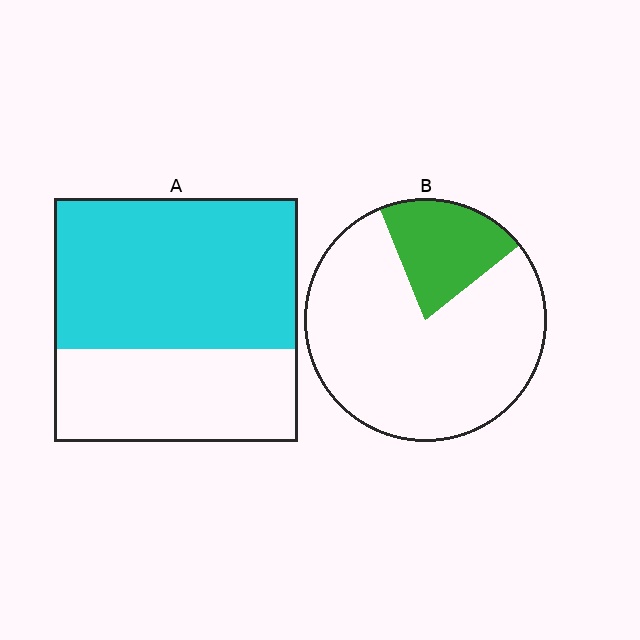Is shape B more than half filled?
No.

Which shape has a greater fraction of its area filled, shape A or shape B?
Shape A.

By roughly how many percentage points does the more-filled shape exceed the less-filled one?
By roughly 40 percentage points (A over B).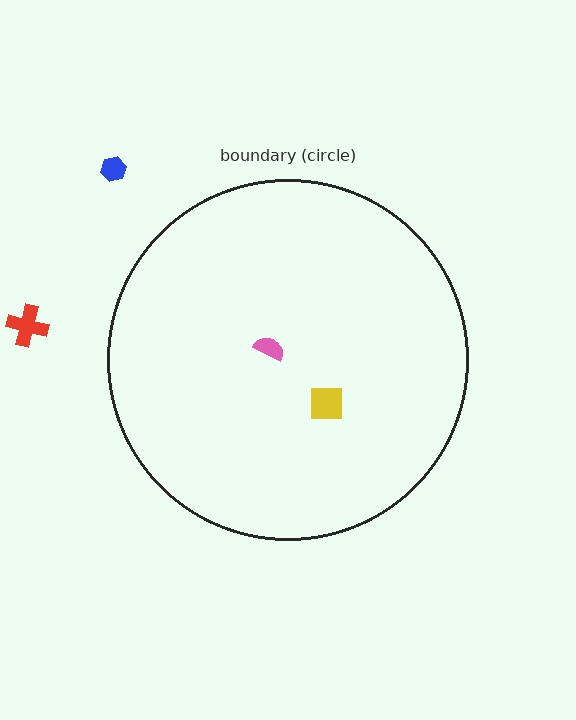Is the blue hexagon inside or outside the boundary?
Outside.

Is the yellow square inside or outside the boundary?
Inside.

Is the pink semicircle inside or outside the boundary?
Inside.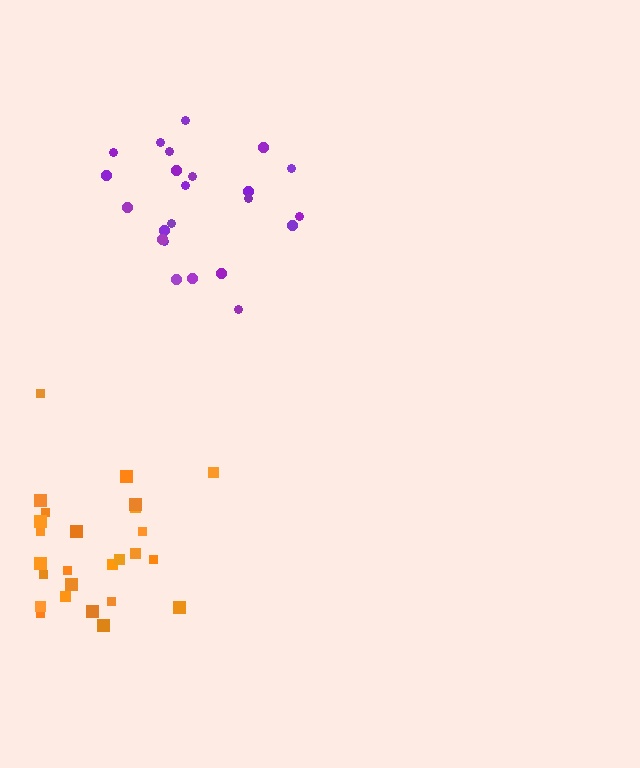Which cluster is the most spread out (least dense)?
Orange.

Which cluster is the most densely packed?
Purple.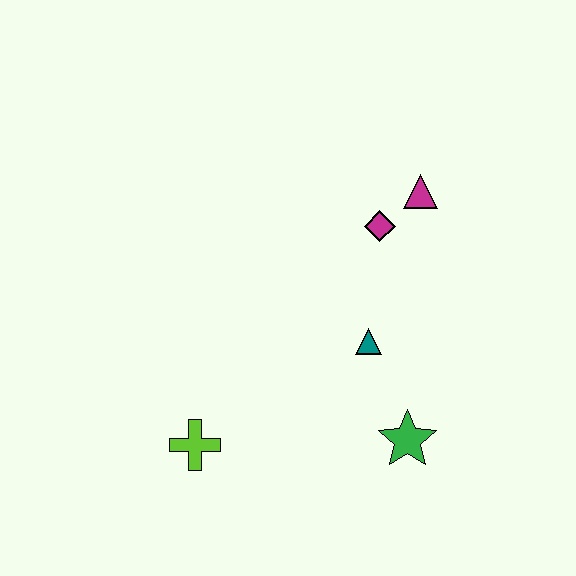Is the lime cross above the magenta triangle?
No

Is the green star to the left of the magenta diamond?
No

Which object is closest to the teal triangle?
The green star is closest to the teal triangle.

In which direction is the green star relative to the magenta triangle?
The green star is below the magenta triangle.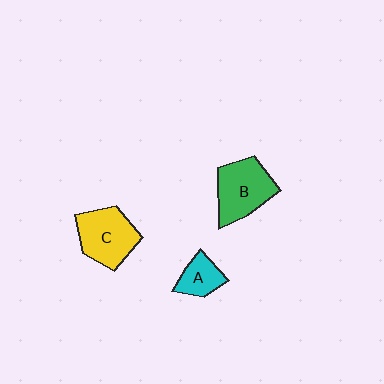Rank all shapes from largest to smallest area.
From largest to smallest: B (green), C (yellow), A (cyan).